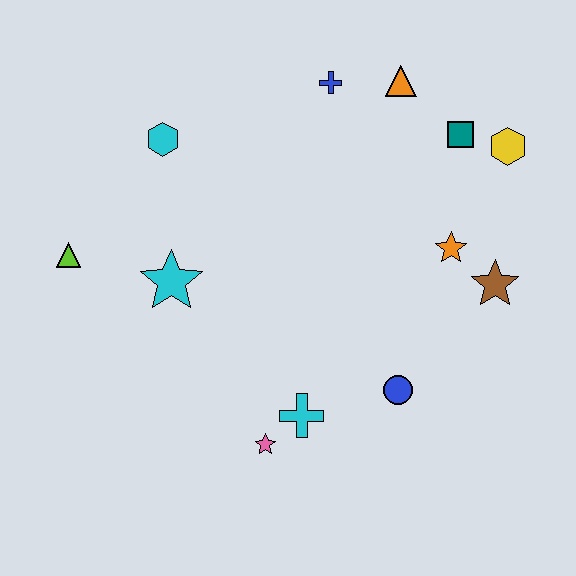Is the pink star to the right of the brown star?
No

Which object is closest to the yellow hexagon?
The teal square is closest to the yellow hexagon.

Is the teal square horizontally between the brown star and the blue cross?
Yes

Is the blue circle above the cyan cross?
Yes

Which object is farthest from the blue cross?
The pink star is farthest from the blue cross.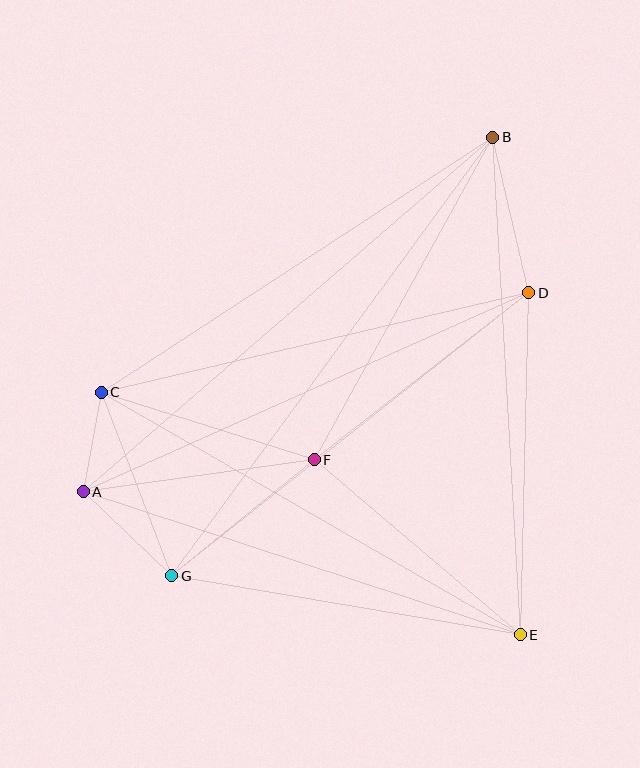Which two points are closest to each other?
Points A and C are closest to each other.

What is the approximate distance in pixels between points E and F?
The distance between E and F is approximately 270 pixels.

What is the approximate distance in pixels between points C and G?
The distance between C and G is approximately 197 pixels.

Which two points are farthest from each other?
Points B and G are farthest from each other.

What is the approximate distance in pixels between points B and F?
The distance between B and F is approximately 369 pixels.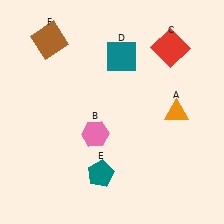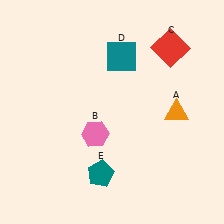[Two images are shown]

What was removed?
The brown square (F) was removed in Image 2.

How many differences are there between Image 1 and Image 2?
There is 1 difference between the two images.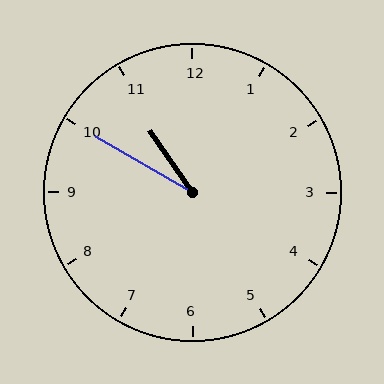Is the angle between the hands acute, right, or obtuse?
It is acute.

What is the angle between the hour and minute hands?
Approximately 25 degrees.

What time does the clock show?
10:50.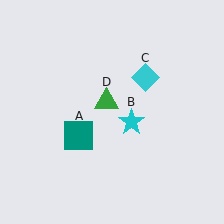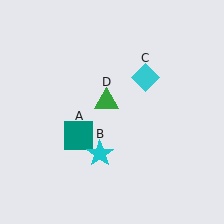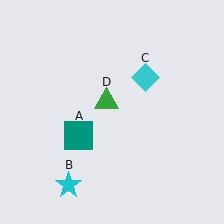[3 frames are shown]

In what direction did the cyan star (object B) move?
The cyan star (object B) moved down and to the left.